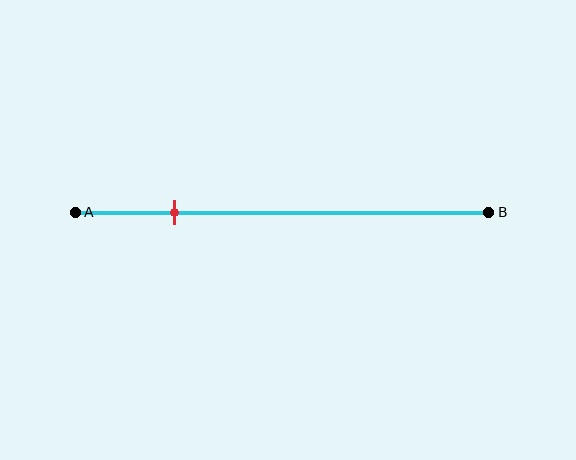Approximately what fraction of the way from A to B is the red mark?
The red mark is approximately 25% of the way from A to B.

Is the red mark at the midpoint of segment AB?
No, the mark is at about 25% from A, not at the 50% midpoint.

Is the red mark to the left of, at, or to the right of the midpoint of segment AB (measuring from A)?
The red mark is to the left of the midpoint of segment AB.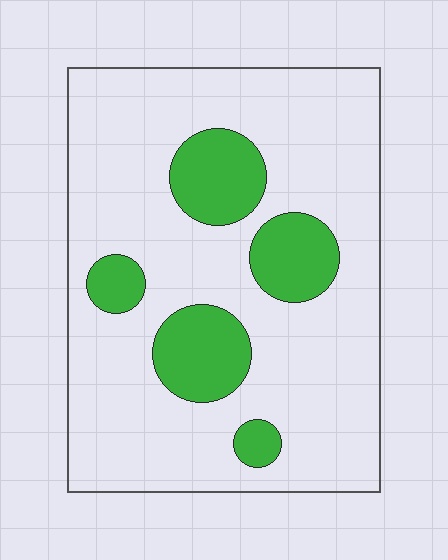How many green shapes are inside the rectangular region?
5.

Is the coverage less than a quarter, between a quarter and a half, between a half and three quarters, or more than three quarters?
Less than a quarter.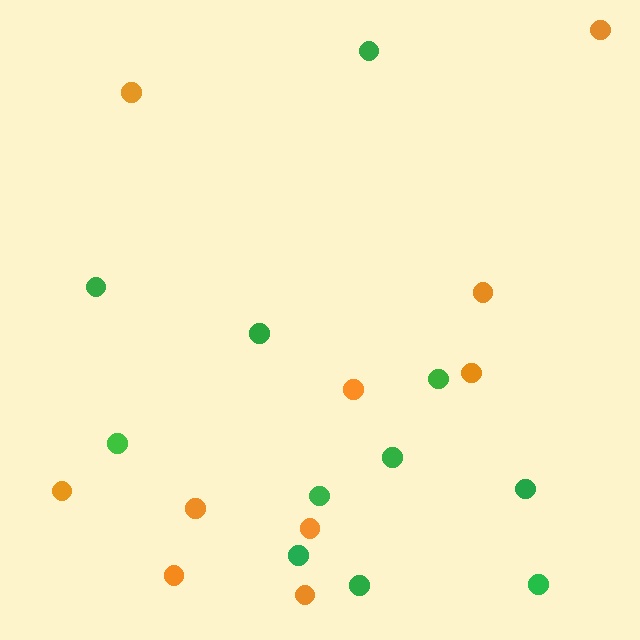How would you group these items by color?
There are 2 groups: one group of green circles (11) and one group of orange circles (10).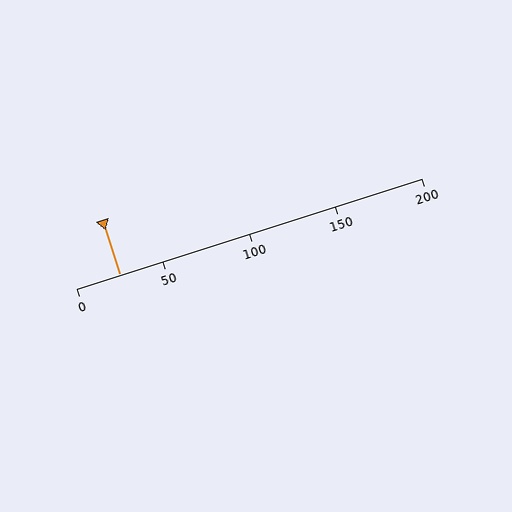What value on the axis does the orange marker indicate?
The marker indicates approximately 25.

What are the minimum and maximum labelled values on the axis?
The axis runs from 0 to 200.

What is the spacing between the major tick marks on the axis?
The major ticks are spaced 50 apart.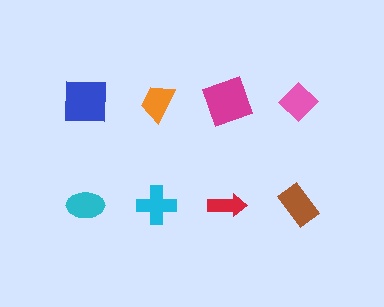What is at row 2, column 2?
A cyan cross.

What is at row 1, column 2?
An orange trapezoid.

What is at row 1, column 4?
A pink diamond.